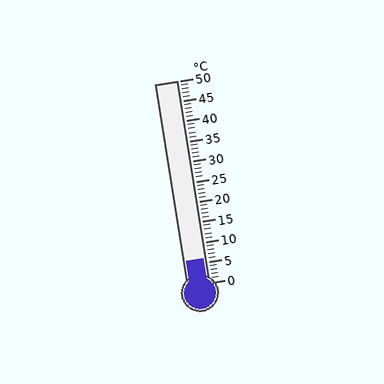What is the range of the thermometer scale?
The thermometer scale ranges from 0°C to 50°C.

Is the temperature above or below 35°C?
The temperature is below 35°C.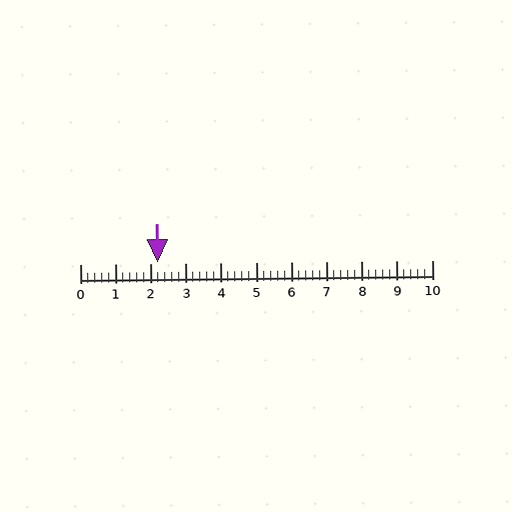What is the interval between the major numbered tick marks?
The major tick marks are spaced 1 units apart.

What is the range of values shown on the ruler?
The ruler shows values from 0 to 10.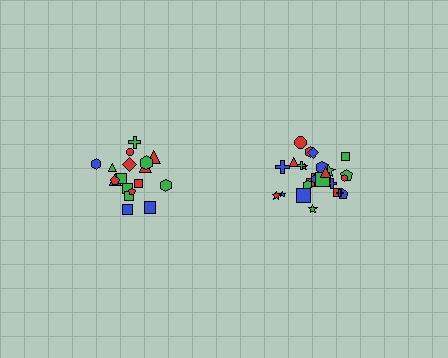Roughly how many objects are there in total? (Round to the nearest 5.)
Roughly 45 objects in total.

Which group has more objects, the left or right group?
The right group.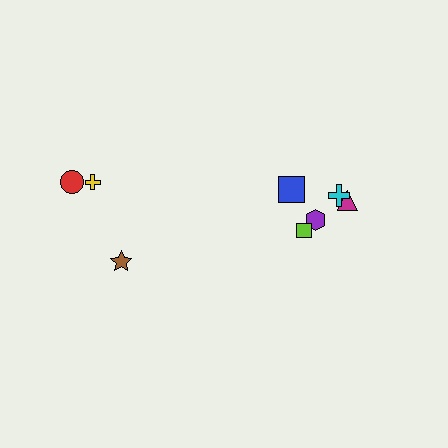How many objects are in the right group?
There are 5 objects.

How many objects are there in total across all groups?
There are 8 objects.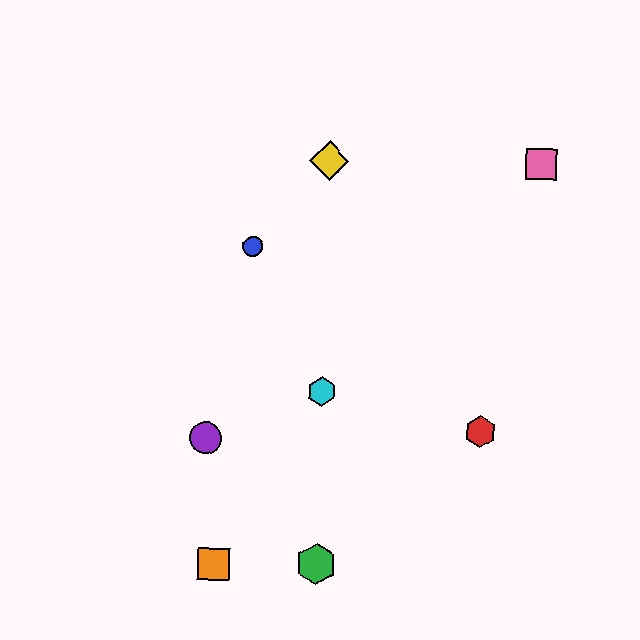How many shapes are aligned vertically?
3 shapes (the green hexagon, the yellow diamond, the cyan hexagon) are aligned vertically.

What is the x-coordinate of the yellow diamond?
The yellow diamond is at x≈329.